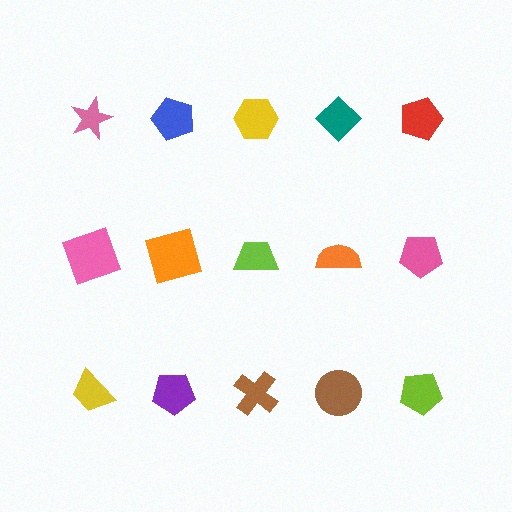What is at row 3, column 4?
A brown circle.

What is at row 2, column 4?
An orange semicircle.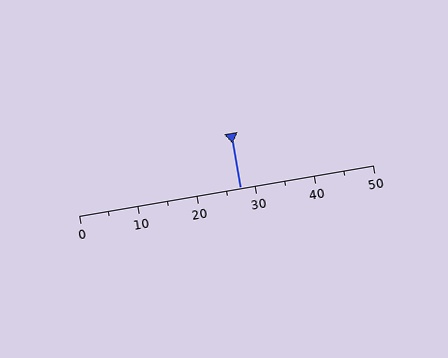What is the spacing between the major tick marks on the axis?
The major ticks are spaced 10 apart.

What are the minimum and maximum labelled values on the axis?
The axis runs from 0 to 50.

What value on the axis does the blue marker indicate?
The marker indicates approximately 27.5.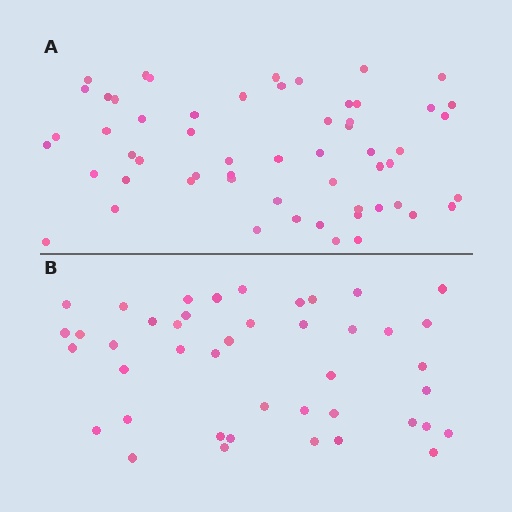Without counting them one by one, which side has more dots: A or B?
Region A (the top region) has more dots.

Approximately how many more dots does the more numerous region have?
Region A has approximately 15 more dots than region B.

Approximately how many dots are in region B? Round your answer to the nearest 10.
About 40 dots. (The exact count is 43, which rounds to 40.)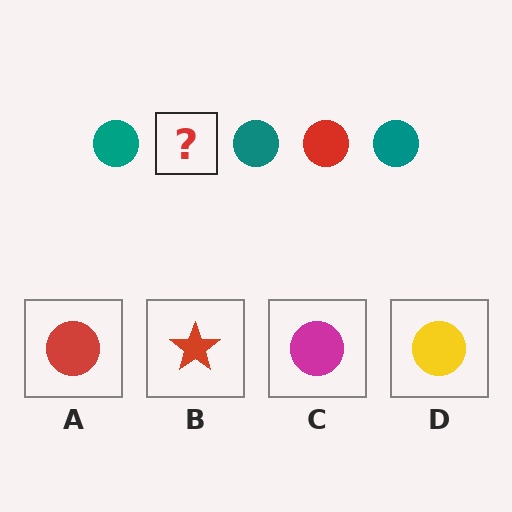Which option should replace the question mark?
Option A.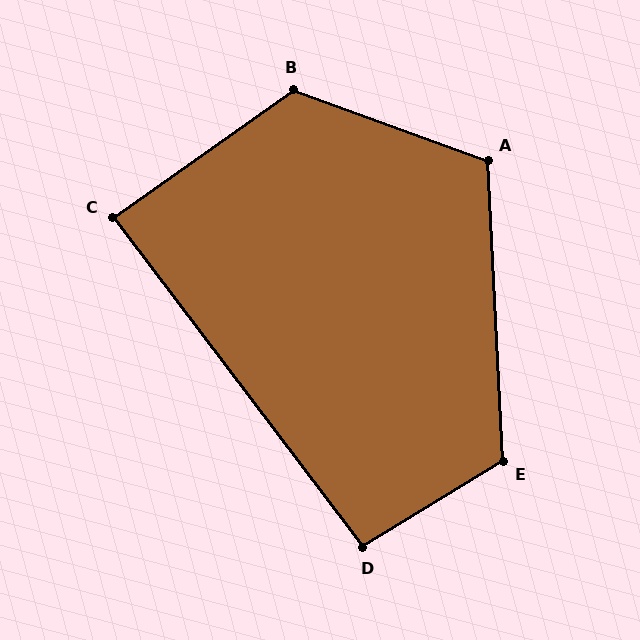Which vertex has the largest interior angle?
B, at approximately 125 degrees.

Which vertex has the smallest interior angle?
C, at approximately 88 degrees.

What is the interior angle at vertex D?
Approximately 96 degrees (obtuse).